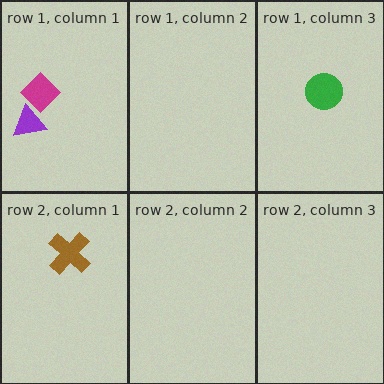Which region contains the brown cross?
The row 2, column 1 region.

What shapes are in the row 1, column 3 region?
The green circle.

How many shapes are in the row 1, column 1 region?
2.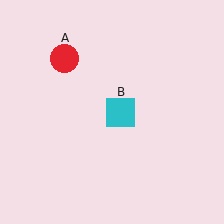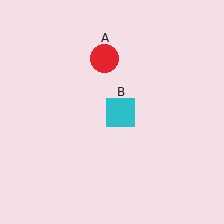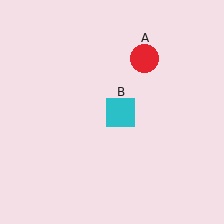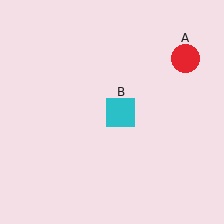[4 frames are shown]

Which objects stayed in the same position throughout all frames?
Cyan square (object B) remained stationary.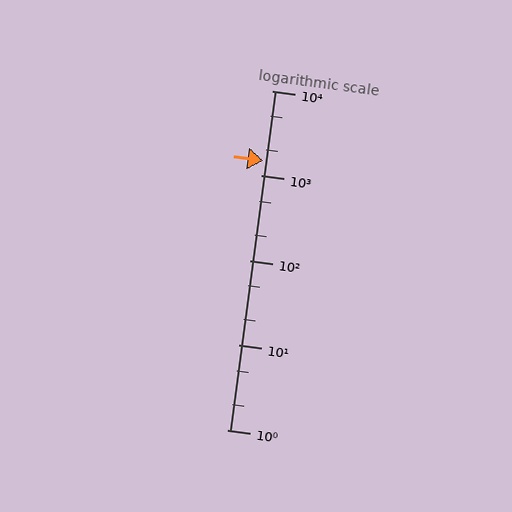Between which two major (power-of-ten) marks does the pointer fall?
The pointer is between 1000 and 10000.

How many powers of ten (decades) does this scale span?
The scale spans 4 decades, from 1 to 10000.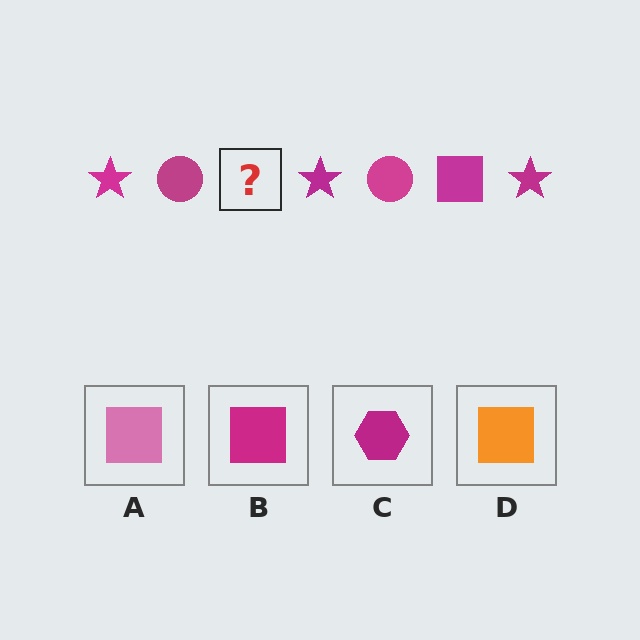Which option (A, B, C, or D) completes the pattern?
B.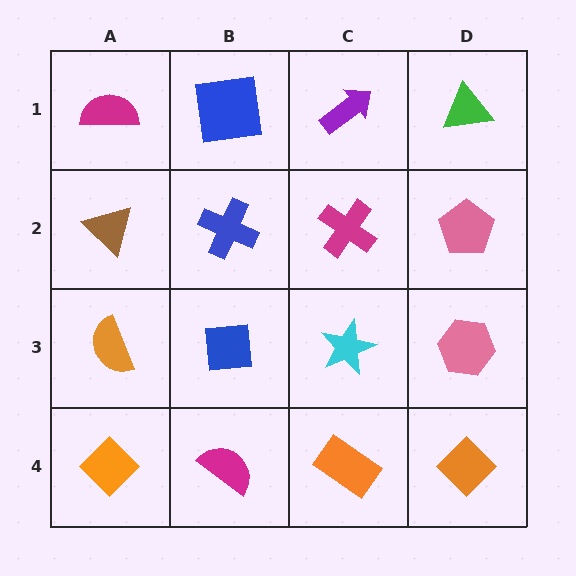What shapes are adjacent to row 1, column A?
A brown triangle (row 2, column A), a blue square (row 1, column B).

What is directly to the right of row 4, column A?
A magenta semicircle.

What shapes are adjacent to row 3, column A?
A brown triangle (row 2, column A), an orange diamond (row 4, column A), a blue square (row 3, column B).